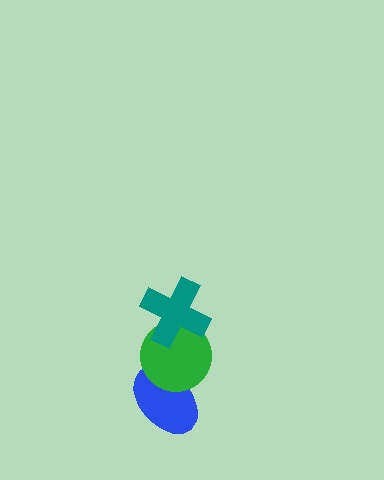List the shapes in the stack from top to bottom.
From top to bottom: the teal cross, the green circle, the blue ellipse.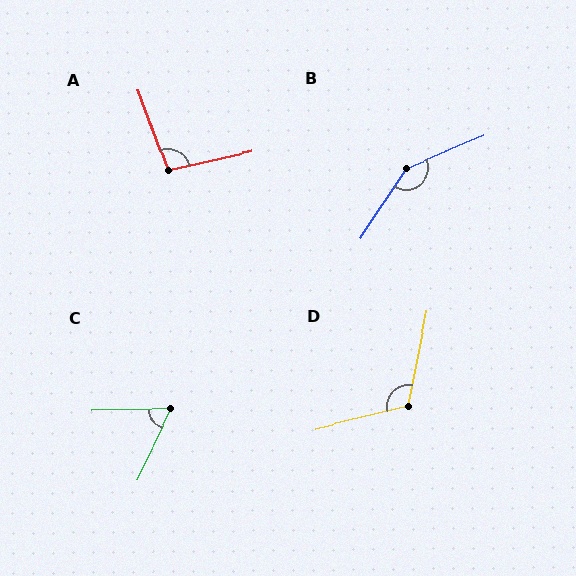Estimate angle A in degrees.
Approximately 97 degrees.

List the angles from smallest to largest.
C (63°), A (97°), D (115°), B (146°).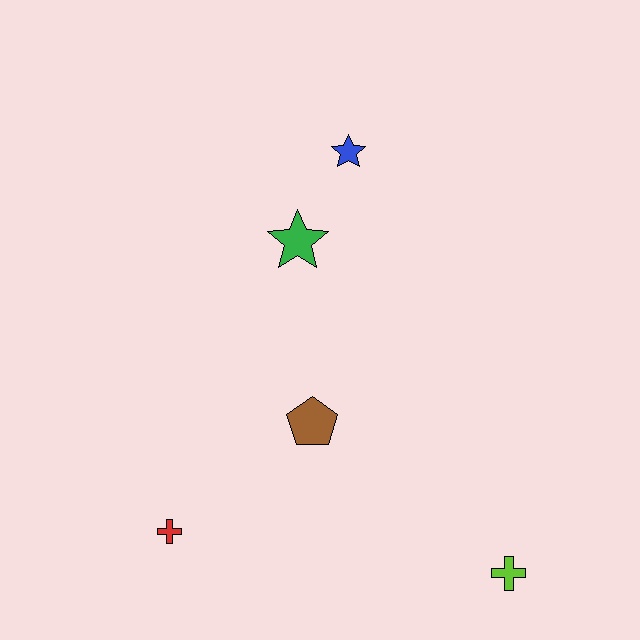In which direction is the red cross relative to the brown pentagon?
The red cross is to the left of the brown pentagon.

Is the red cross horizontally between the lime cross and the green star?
No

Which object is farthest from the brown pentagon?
The blue star is farthest from the brown pentagon.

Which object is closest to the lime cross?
The brown pentagon is closest to the lime cross.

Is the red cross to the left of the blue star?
Yes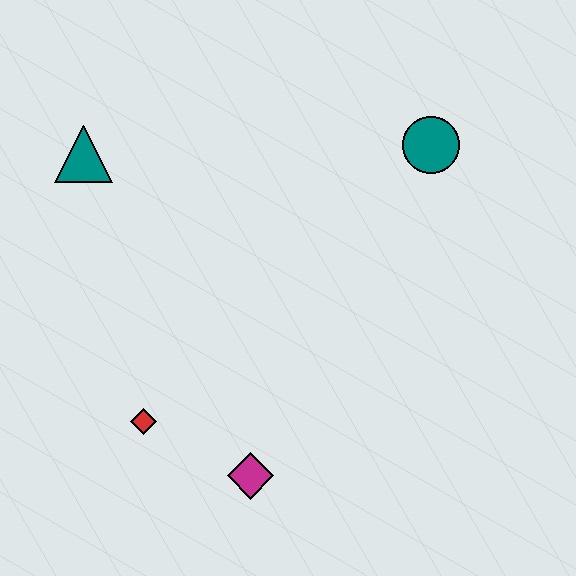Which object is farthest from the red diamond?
The teal circle is farthest from the red diamond.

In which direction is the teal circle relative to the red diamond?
The teal circle is to the right of the red diamond.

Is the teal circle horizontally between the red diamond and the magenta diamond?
No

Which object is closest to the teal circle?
The teal triangle is closest to the teal circle.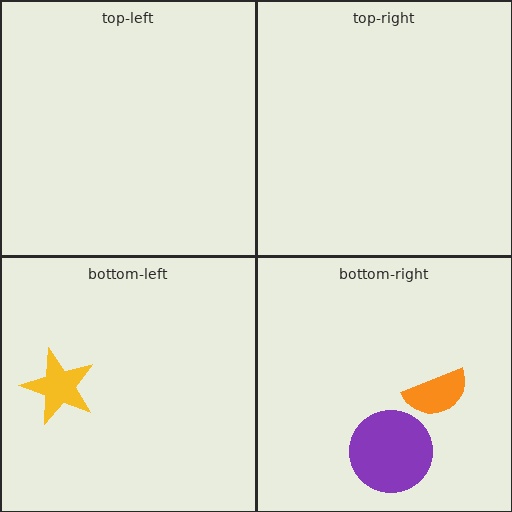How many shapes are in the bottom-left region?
1.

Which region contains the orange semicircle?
The bottom-right region.